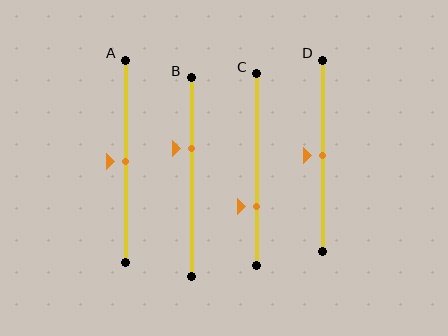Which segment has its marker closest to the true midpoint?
Segment A has its marker closest to the true midpoint.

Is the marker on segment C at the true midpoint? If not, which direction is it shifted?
No, the marker on segment C is shifted downward by about 19% of the segment length.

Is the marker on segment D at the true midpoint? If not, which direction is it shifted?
Yes, the marker on segment D is at the true midpoint.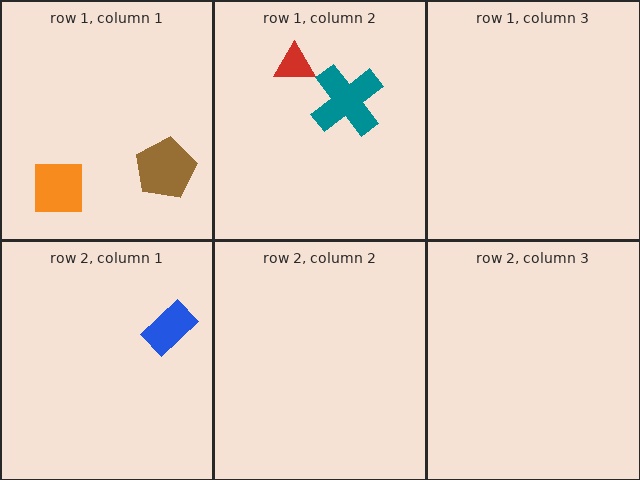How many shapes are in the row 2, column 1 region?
1.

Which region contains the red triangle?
The row 1, column 2 region.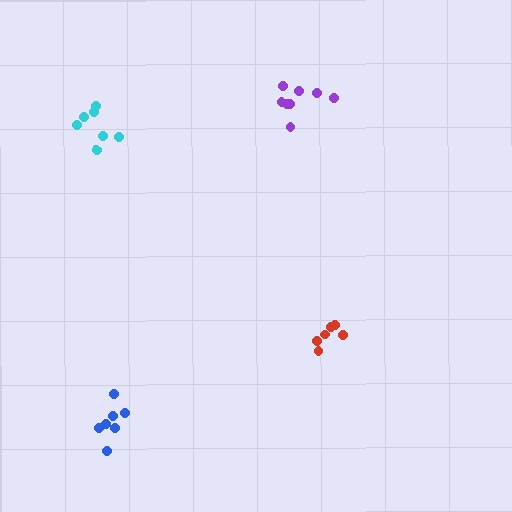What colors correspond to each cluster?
The clusters are colored: red, cyan, blue, purple.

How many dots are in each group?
Group 1: 6 dots, Group 2: 7 dots, Group 3: 7 dots, Group 4: 8 dots (28 total).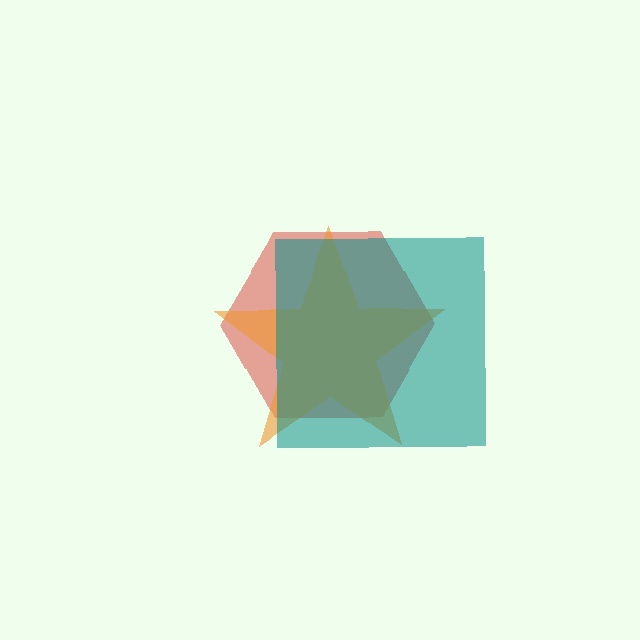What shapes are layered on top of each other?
The layered shapes are: a red hexagon, an orange star, a teal square.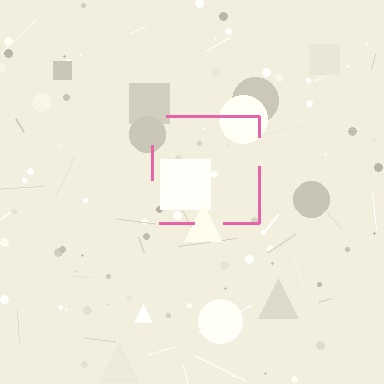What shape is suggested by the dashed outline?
The dashed outline suggests a square.